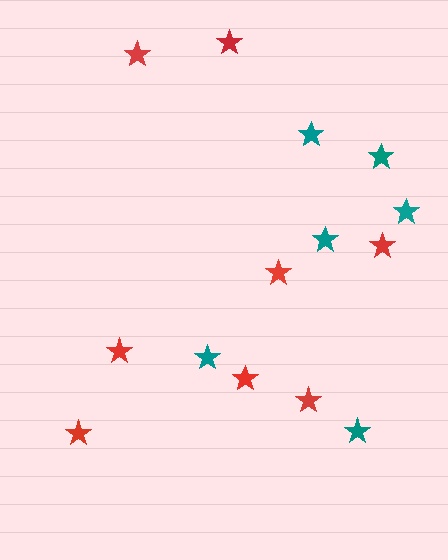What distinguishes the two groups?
There are 2 groups: one group of teal stars (6) and one group of red stars (8).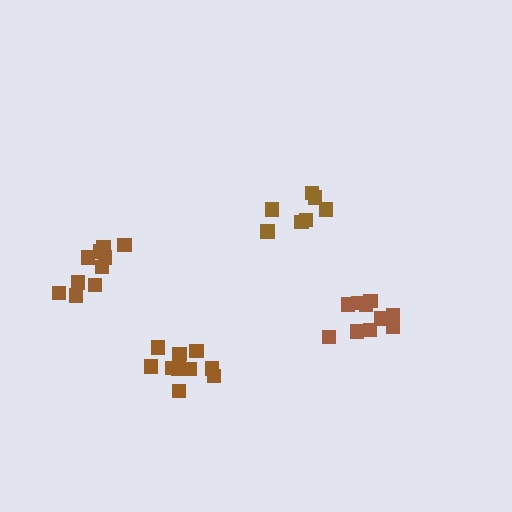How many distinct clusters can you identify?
There are 4 distinct clusters.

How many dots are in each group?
Group 1: 10 dots, Group 2: 10 dots, Group 3: 7 dots, Group 4: 10 dots (37 total).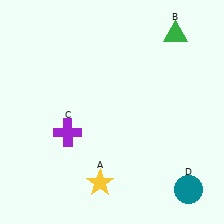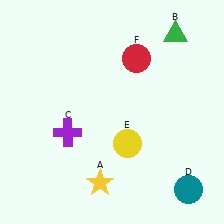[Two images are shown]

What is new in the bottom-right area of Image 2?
A yellow circle (E) was added in the bottom-right area of Image 2.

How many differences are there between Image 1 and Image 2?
There are 2 differences between the two images.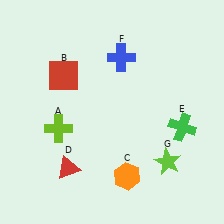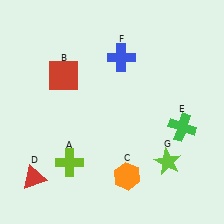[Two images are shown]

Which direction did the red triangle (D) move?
The red triangle (D) moved left.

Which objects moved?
The objects that moved are: the lime cross (A), the red triangle (D).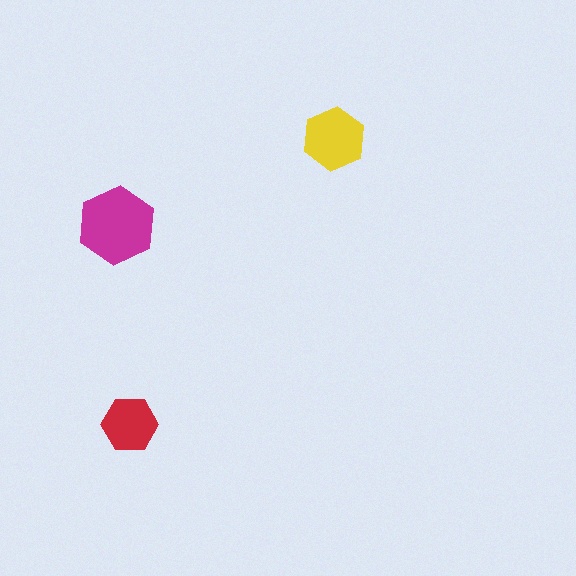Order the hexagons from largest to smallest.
the magenta one, the yellow one, the red one.